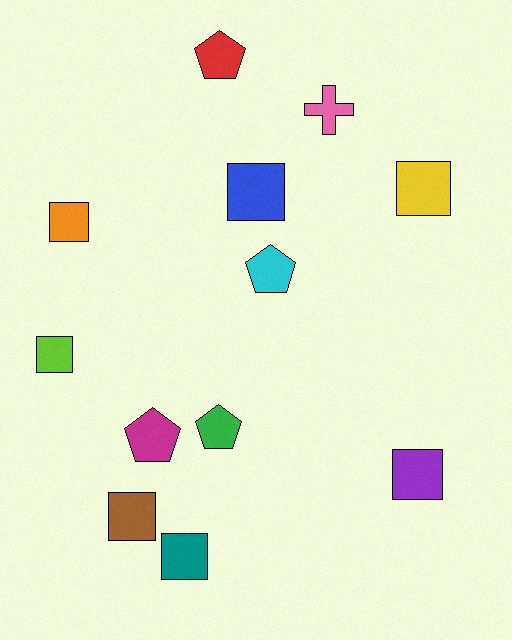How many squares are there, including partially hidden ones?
There are 7 squares.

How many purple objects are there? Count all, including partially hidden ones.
There is 1 purple object.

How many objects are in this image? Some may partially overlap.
There are 12 objects.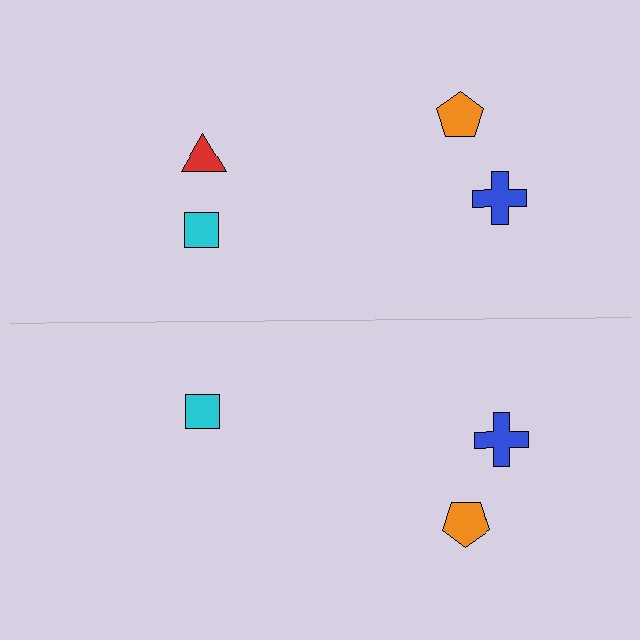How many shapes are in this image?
There are 7 shapes in this image.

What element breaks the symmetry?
A red triangle is missing from the bottom side.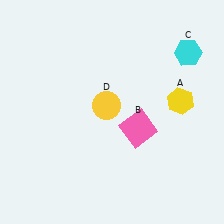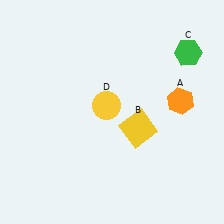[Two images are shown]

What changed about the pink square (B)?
In Image 1, B is pink. In Image 2, it changed to yellow.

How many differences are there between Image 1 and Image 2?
There are 3 differences between the two images.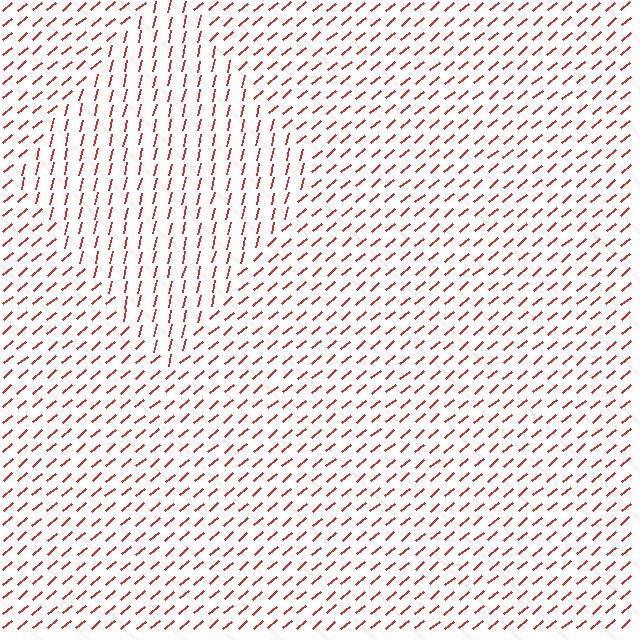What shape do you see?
I see a diamond.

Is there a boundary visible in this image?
Yes, there is a texture boundary formed by a change in line orientation.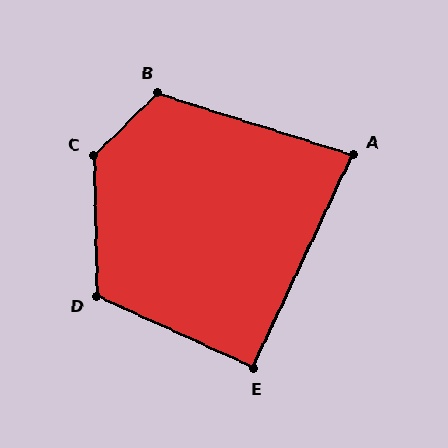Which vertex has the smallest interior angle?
A, at approximately 82 degrees.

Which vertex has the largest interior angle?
C, at approximately 134 degrees.